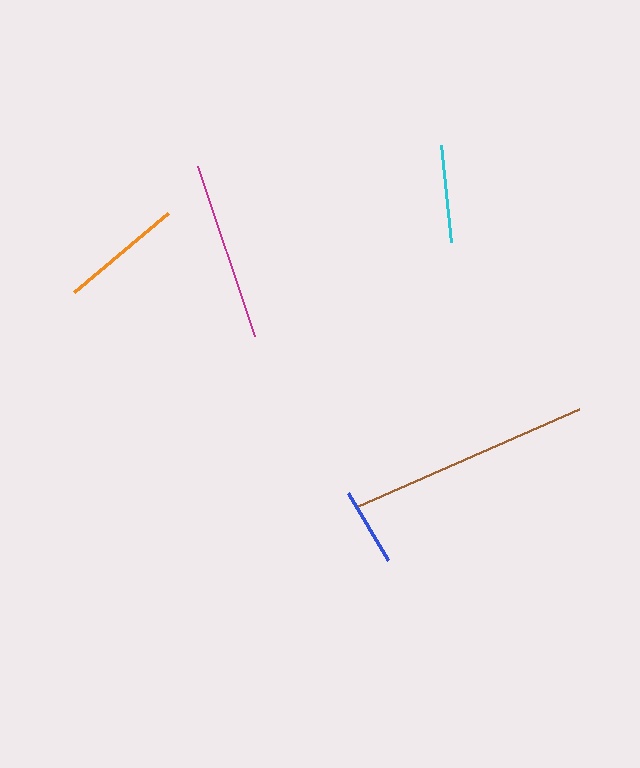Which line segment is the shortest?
The blue line is the shortest at approximately 77 pixels.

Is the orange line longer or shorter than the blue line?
The orange line is longer than the blue line.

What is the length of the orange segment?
The orange segment is approximately 122 pixels long.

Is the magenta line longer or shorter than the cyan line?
The magenta line is longer than the cyan line.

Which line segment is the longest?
The brown line is the longest at approximately 241 pixels.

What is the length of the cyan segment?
The cyan segment is approximately 97 pixels long.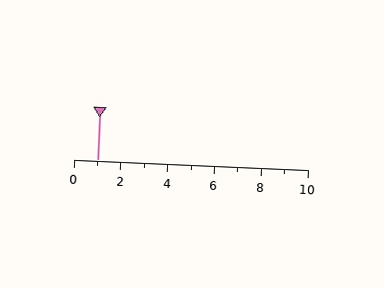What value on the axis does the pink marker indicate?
The marker indicates approximately 1.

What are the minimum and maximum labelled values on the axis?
The axis runs from 0 to 10.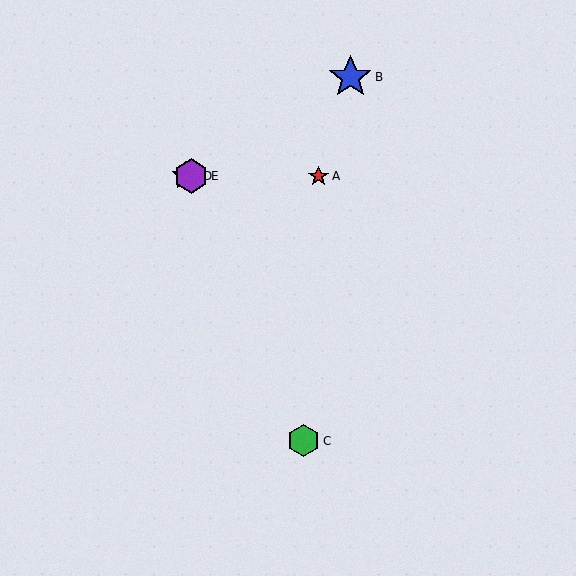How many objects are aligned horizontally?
3 objects (A, D, E) are aligned horizontally.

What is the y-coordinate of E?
Object E is at y≈176.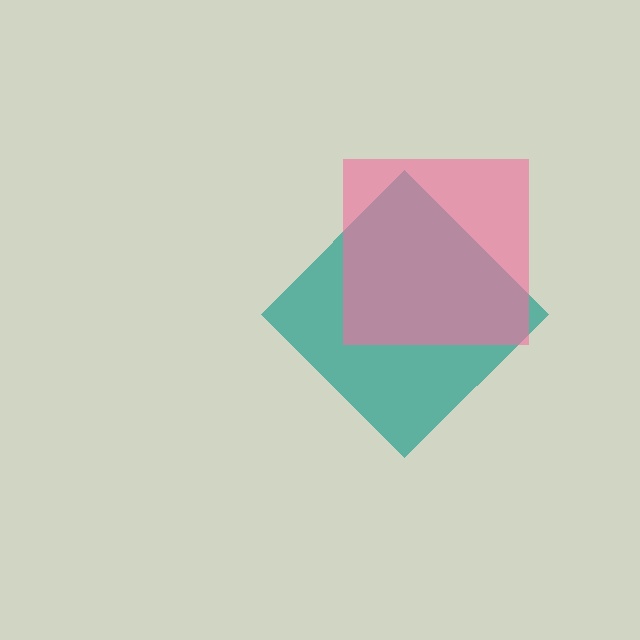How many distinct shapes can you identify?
There are 2 distinct shapes: a teal diamond, a pink square.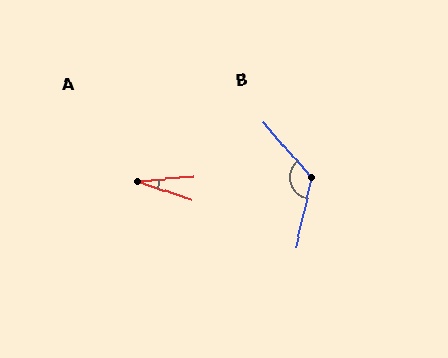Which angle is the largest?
B, at approximately 127 degrees.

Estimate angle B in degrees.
Approximately 127 degrees.